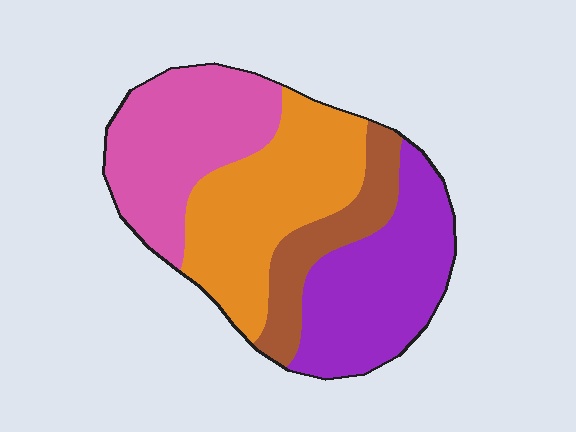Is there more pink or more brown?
Pink.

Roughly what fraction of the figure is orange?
Orange covers roughly 30% of the figure.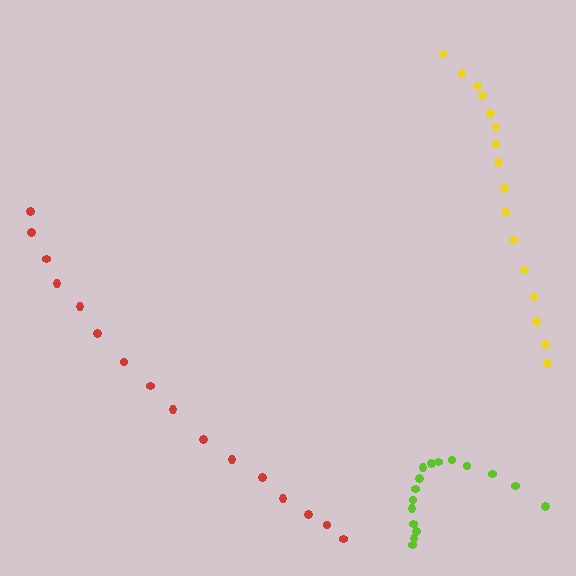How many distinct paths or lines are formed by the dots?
There are 3 distinct paths.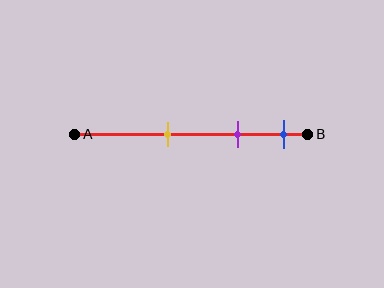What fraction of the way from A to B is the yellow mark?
The yellow mark is approximately 40% (0.4) of the way from A to B.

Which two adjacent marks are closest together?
The purple and blue marks are the closest adjacent pair.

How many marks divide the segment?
There are 3 marks dividing the segment.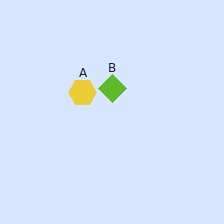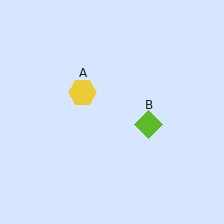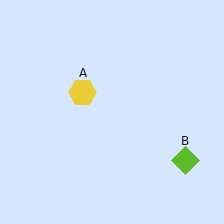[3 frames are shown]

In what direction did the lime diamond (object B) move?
The lime diamond (object B) moved down and to the right.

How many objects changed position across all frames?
1 object changed position: lime diamond (object B).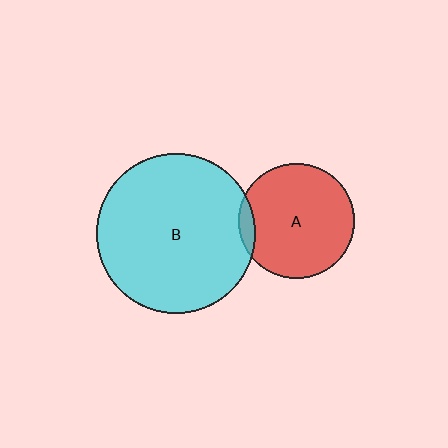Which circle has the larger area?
Circle B (cyan).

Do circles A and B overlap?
Yes.